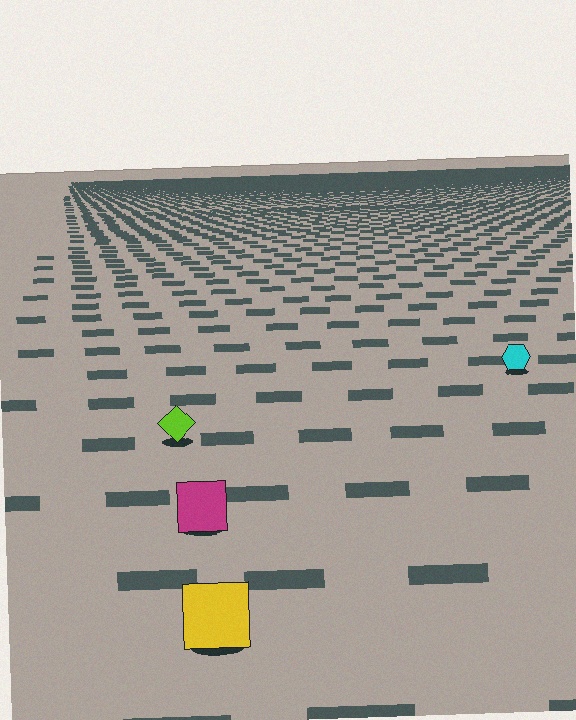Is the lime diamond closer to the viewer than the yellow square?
No. The yellow square is closer — you can tell from the texture gradient: the ground texture is coarser near it.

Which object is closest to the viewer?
The yellow square is closest. The texture marks near it are larger and more spread out.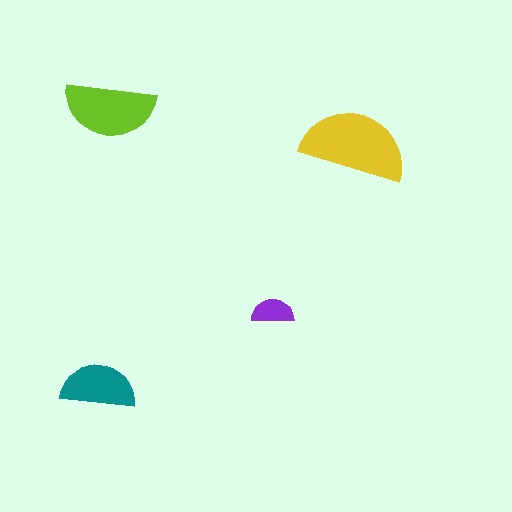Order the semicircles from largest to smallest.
the yellow one, the lime one, the teal one, the purple one.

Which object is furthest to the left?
The teal semicircle is leftmost.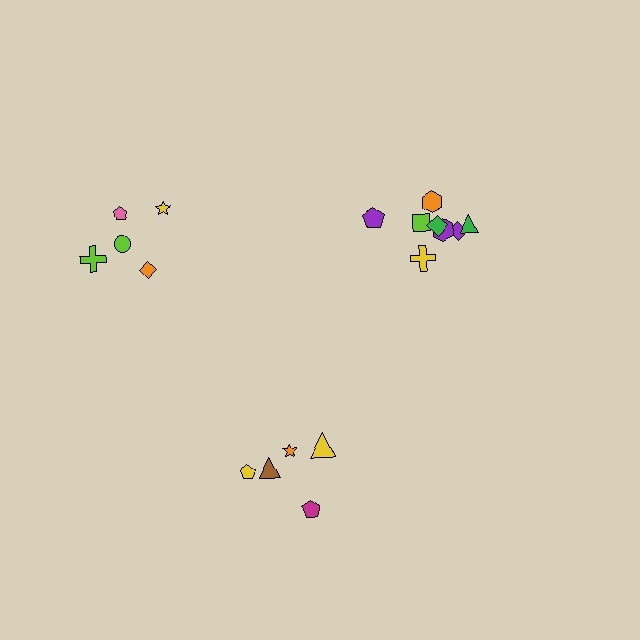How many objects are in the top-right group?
There are 8 objects.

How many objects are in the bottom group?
There are 5 objects.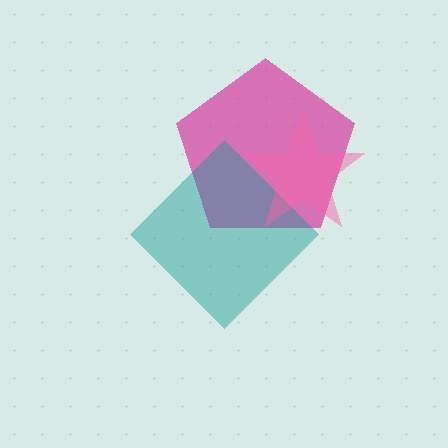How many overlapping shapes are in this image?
There are 3 overlapping shapes in the image.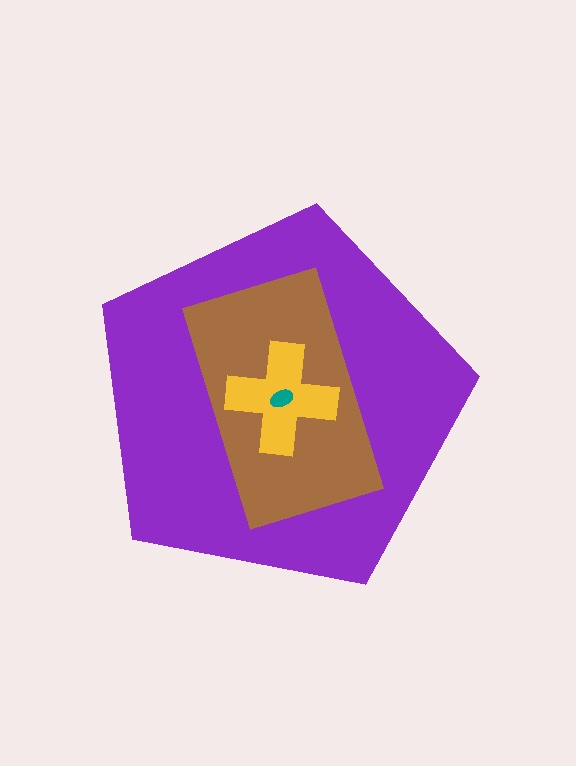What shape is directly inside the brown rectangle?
The yellow cross.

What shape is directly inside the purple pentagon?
The brown rectangle.